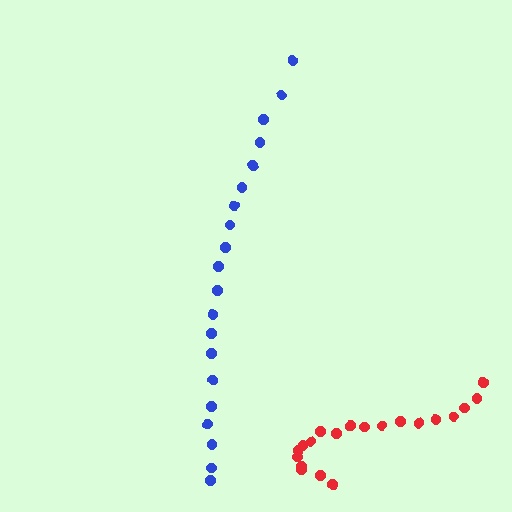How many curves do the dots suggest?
There are 2 distinct paths.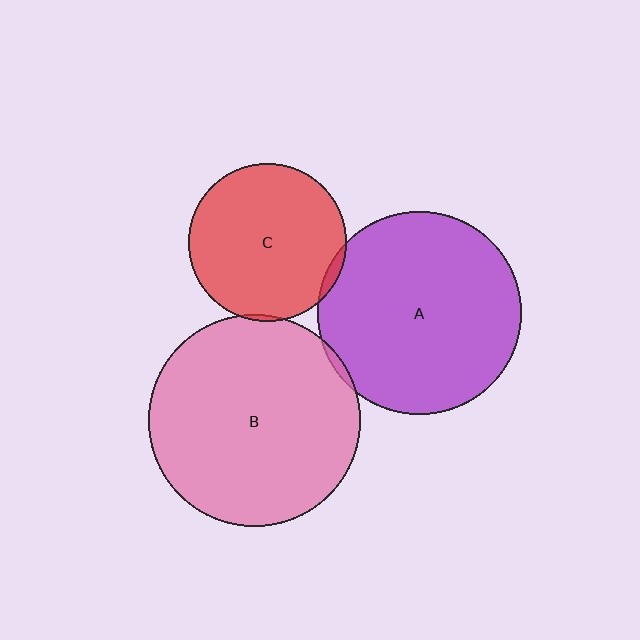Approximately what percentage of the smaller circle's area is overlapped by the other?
Approximately 5%.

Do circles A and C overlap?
Yes.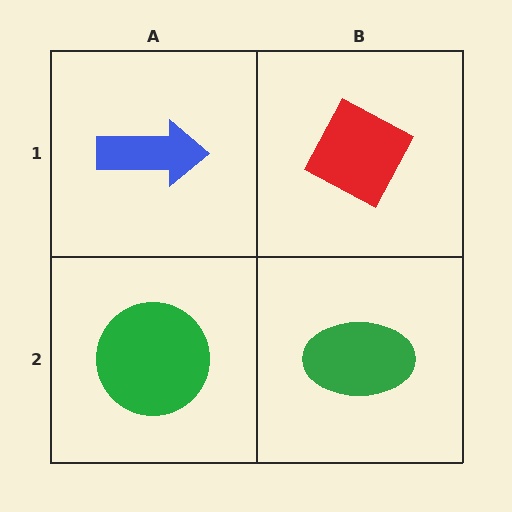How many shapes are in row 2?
2 shapes.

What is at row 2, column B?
A green ellipse.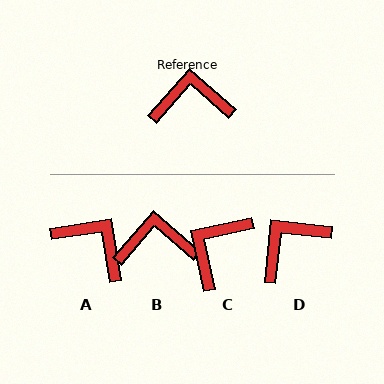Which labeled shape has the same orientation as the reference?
B.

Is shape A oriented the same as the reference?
No, it is off by about 40 degrees.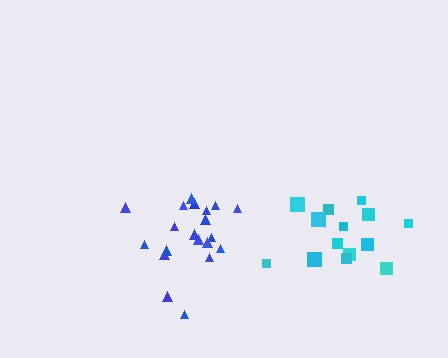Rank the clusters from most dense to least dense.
blue, cyan.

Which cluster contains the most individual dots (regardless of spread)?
Blue (20).